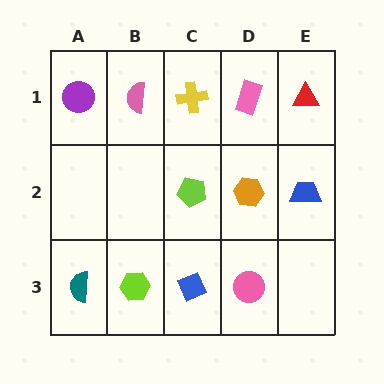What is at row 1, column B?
A pink semicircle.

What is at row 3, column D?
A pink circle.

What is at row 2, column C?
A lime pentagon.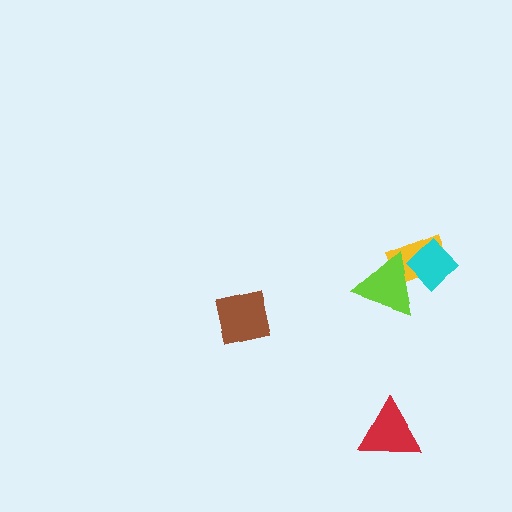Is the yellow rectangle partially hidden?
Yes, it is partially covered by another shape.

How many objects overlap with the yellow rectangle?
2 objects overlap with the yellow rectangle.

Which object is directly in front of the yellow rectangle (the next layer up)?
The lime triangle is directly in front of the yellow rectangle.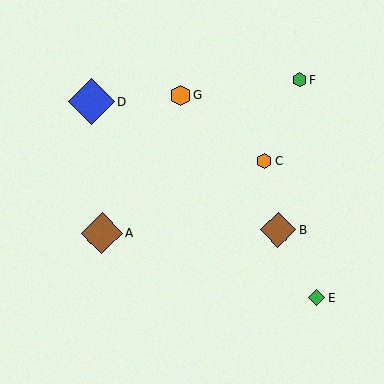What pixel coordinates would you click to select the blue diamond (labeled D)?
Click at (91, 101) to select the blue diamond D.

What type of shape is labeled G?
Shape G is an orange hexagon.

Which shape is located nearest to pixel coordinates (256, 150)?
The orange hexagon (labeled C) at (265, 161) is nearest to that location.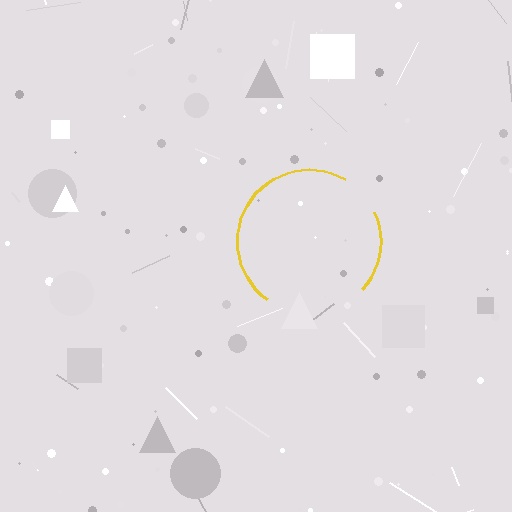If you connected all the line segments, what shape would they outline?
They would outline a circle.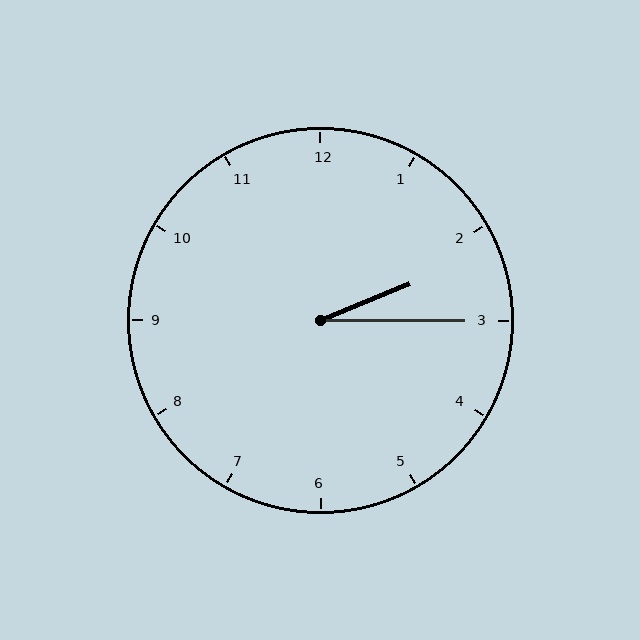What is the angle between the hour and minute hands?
Approximately 22 degrees.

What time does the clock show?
2:15.